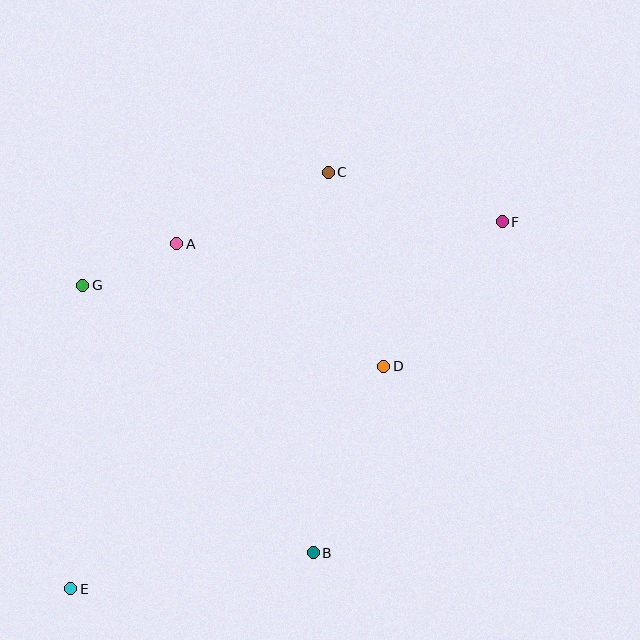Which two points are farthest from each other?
Points E and F are farthest from each other.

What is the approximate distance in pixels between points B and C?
The distance between B and C is approximately 381 pixels.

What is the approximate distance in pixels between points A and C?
The distance between A and C is approximately 168 pixels.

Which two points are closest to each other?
Points A and G are closest to each other.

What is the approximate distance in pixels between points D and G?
The distance between D and G is approximately 312 pixels.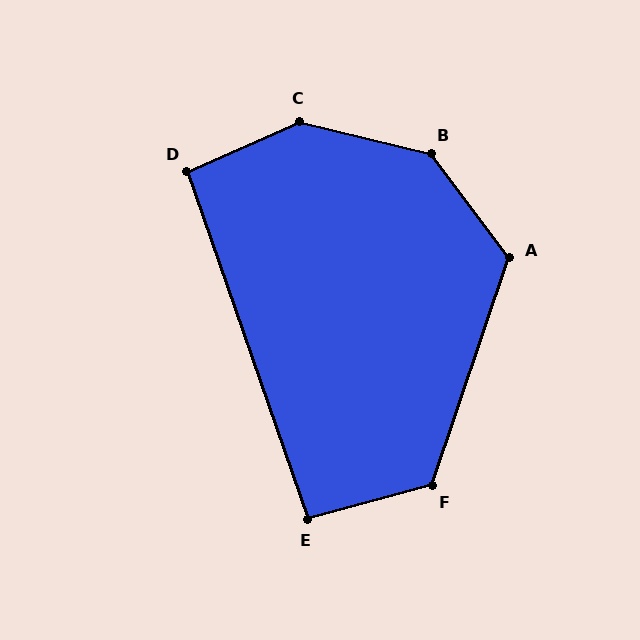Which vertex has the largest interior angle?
C, at approximately 142 degrees.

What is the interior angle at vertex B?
Approximately 141 degrees (obtuse).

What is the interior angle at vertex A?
Approximately 124 degrees (obtuse).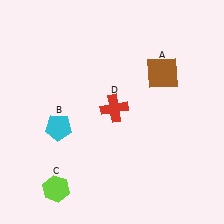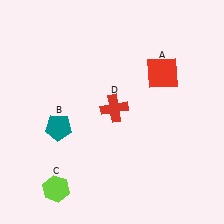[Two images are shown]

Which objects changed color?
A changed from brown to red. B changed from cyan to teal.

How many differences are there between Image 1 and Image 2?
There are 2 differences between the two images.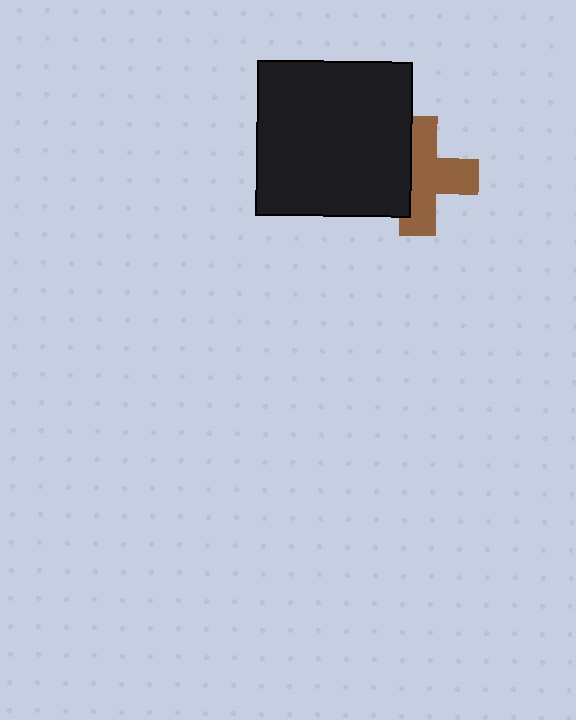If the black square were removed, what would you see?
You would see the complete brown cross.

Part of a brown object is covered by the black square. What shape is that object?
It is a cross.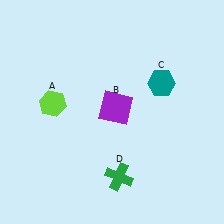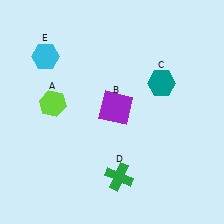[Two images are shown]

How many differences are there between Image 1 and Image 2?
There is 1 difference between the two images.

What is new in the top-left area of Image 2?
A cyan hexagon (E) was added in the top-left area of Image 2.